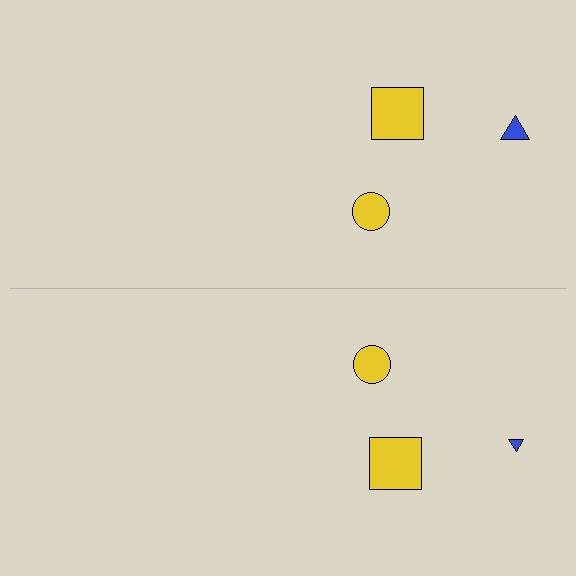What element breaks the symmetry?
The blue triangle on the bottom side has a different size than its mirror counterpart.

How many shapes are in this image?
There are 6 shapes in this image.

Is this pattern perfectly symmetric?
No, the pattern is not perfectly symmetric. The blue triangle on the bottom side has a different size than its mirror counterpart.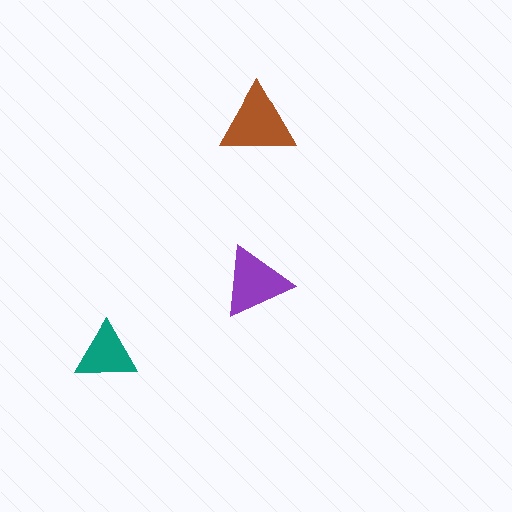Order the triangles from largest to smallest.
the brown one, the purple one, the teal one.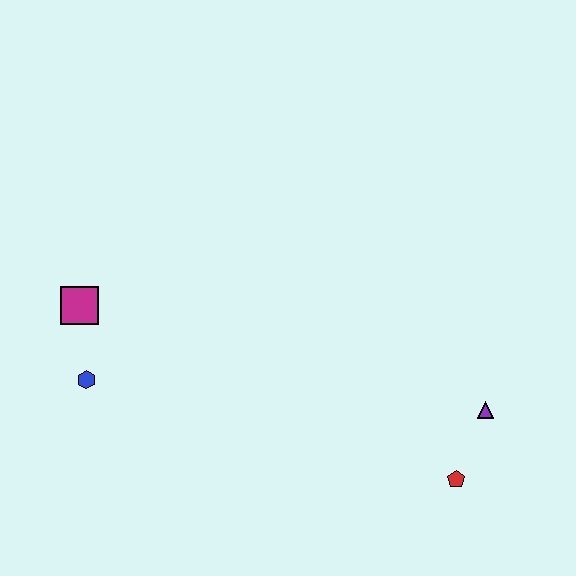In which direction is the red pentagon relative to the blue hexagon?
The red pentagon is to the right of the blue hexagon.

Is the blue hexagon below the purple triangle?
No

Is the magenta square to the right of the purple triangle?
No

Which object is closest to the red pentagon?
The purple triangle is closest to the red pentagon.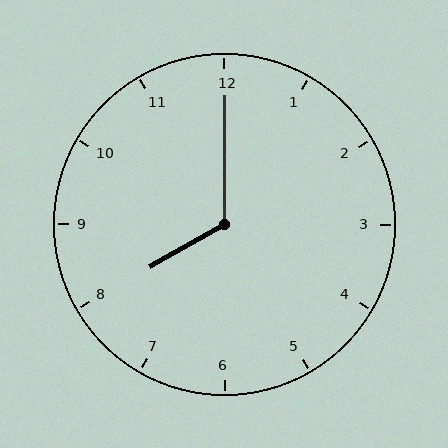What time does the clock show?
8:00.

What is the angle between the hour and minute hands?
Approximately 120 degrees.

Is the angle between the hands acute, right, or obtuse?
It is obtuse.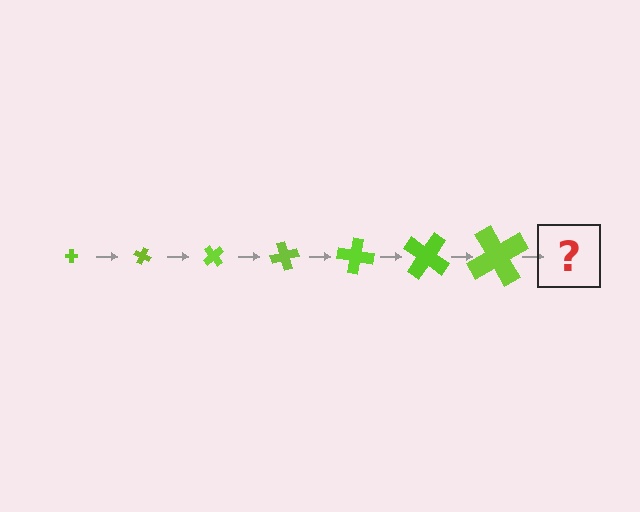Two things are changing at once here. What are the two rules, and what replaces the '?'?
The two rules are that the cross grows larger each step and it rotates 25 degrees each step. The '?' should be a cross, larger than the previous one and rotated 175 degrees from the start.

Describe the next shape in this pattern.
It should be a cross, larger than the previous one and rotated 175 degrees from the start.